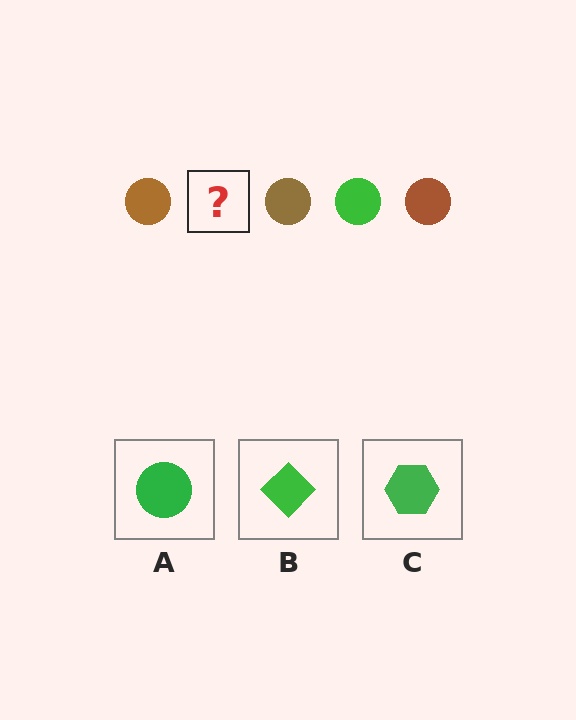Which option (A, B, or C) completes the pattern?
A.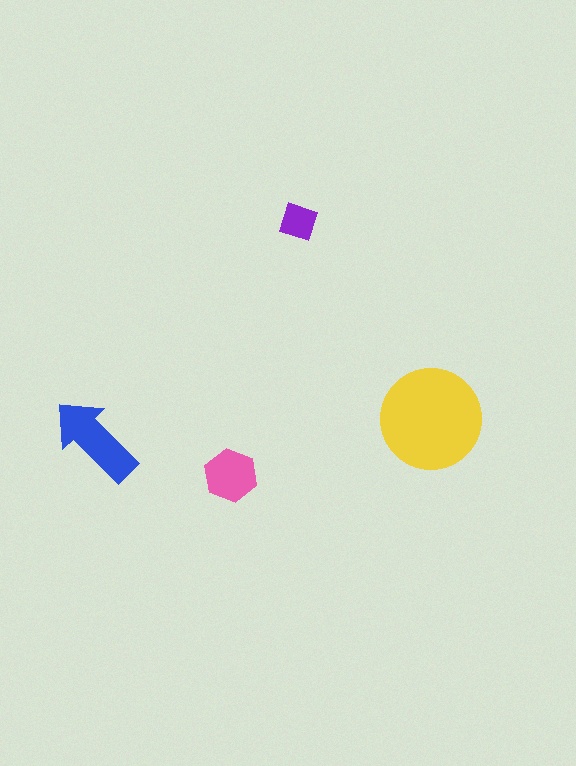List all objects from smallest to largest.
The purple diamond, the pink hexagon, the blue arrow, the yellow circle.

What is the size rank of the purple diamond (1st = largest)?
4th.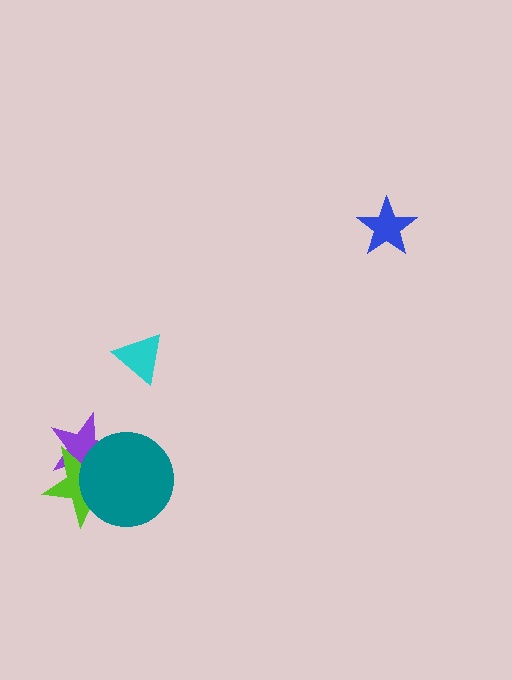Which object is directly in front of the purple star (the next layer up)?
The lime star is directly in front of the purple star.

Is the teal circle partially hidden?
No, no other shape covers it.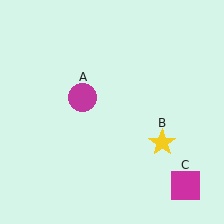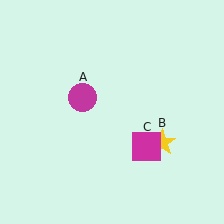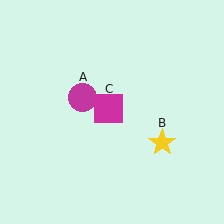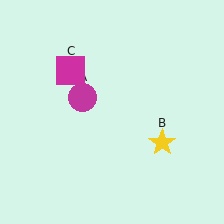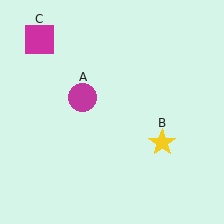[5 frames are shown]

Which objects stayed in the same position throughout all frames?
Magenta circle (object A) and yellow star (object B) remained stationary.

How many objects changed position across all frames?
1 object changed position: magenta square (object C).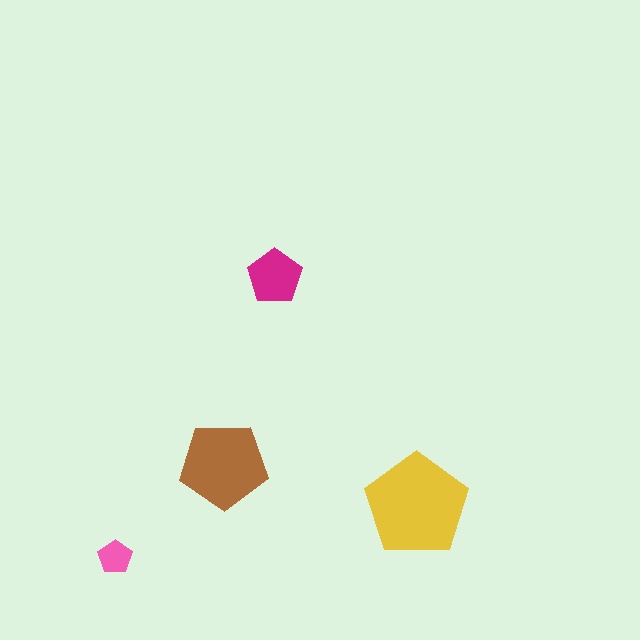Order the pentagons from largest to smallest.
the yellow one, the brown one, the magenta one, the pink one.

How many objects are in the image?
There are 4 objects in the image.